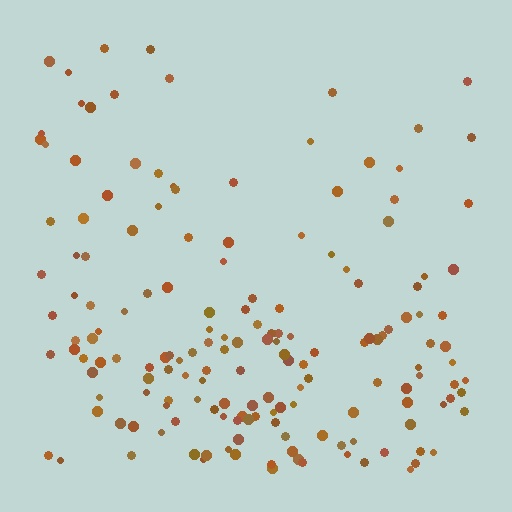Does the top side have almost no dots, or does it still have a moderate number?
Still a moderate number, just noticeably fewer than the bottom.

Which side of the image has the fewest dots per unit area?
The top.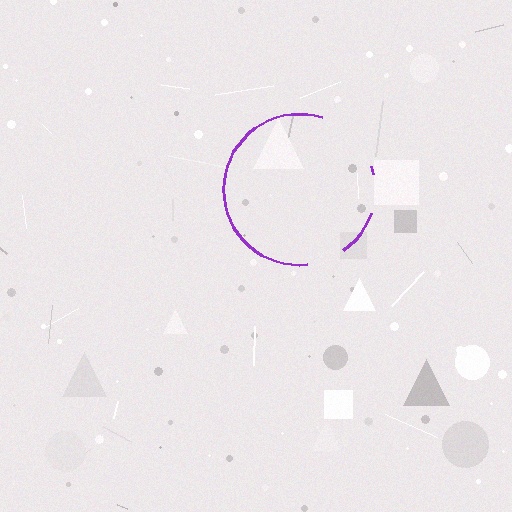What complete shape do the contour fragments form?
The contour fragments form a circle.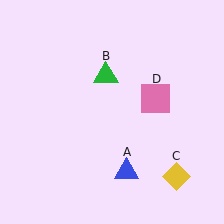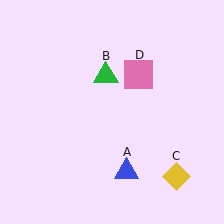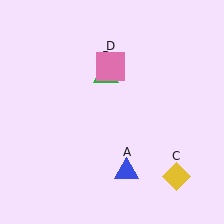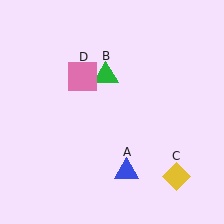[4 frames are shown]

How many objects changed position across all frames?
1 object changed position: pink square (object D).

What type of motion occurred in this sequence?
The pink square (object D) rotated counterclockwise around the center of the scene.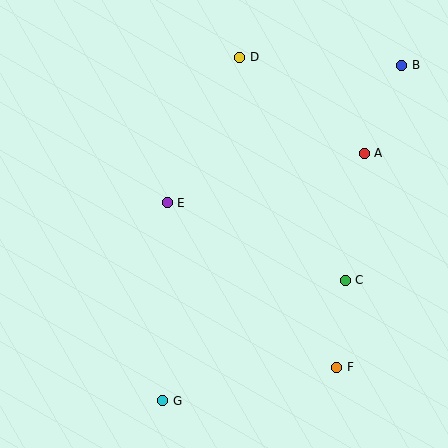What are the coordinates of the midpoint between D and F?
The midpoint between D and F is at (288, 212).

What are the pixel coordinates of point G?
Point G is at (163, 401).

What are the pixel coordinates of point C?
Point C is at (345, 280).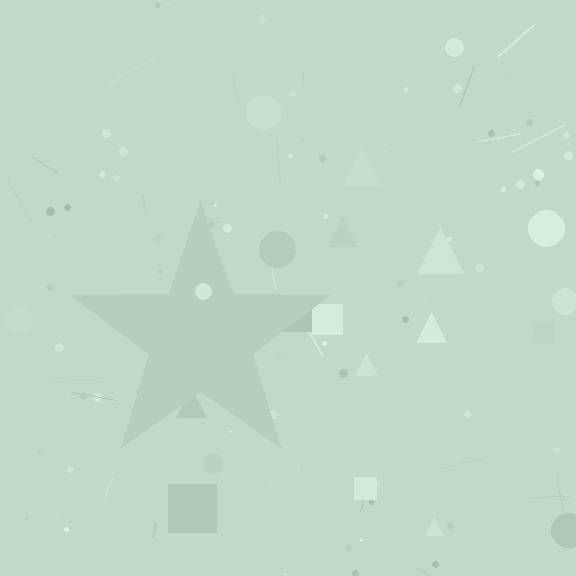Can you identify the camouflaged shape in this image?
The camouflaged shape is a star.